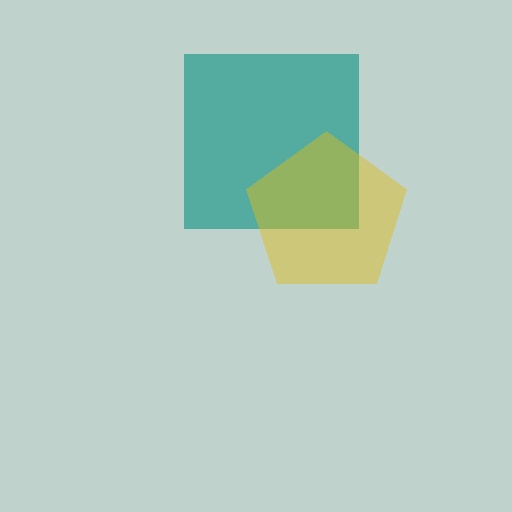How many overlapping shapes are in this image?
There are 2 overlapping shapes in the image.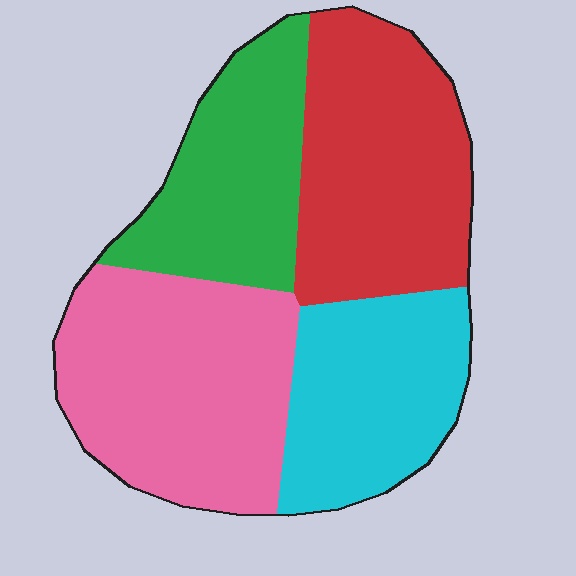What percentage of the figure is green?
Green covers 20% of the figure.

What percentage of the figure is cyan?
Cyan takes up less than a quarter of the figure.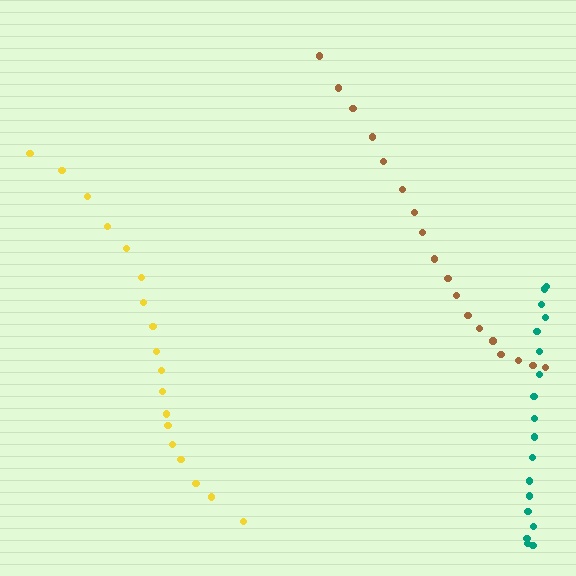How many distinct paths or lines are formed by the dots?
There are 3 distinct paths.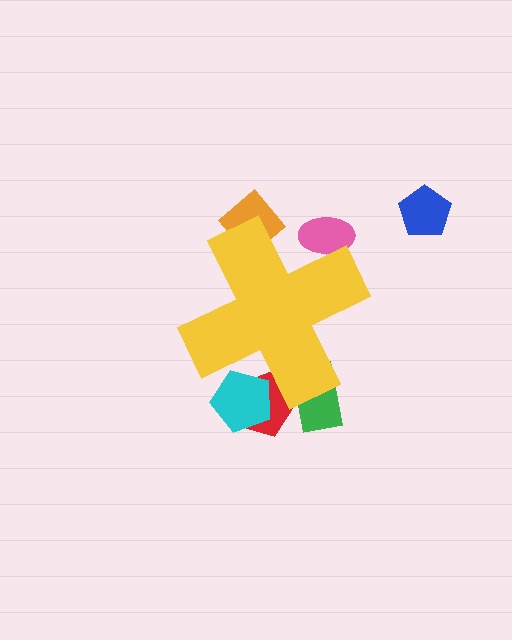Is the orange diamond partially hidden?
Yes, the orange diamond is partially hidden behind the yellow cross.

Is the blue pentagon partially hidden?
No, the blue pentagon is fully visible.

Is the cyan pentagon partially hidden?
Yes, the cyan pentagon is partially hidden behind the yellow cross.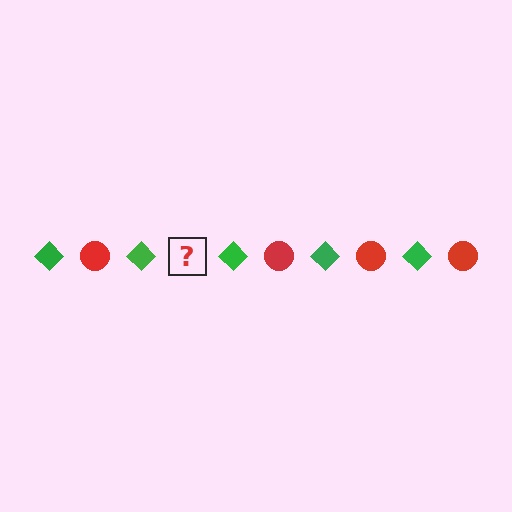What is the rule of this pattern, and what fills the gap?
The rule is that the pattern alternates between green diamond and red circle. The gap should be filled with a red circle.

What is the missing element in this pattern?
The missing element is a red circle.